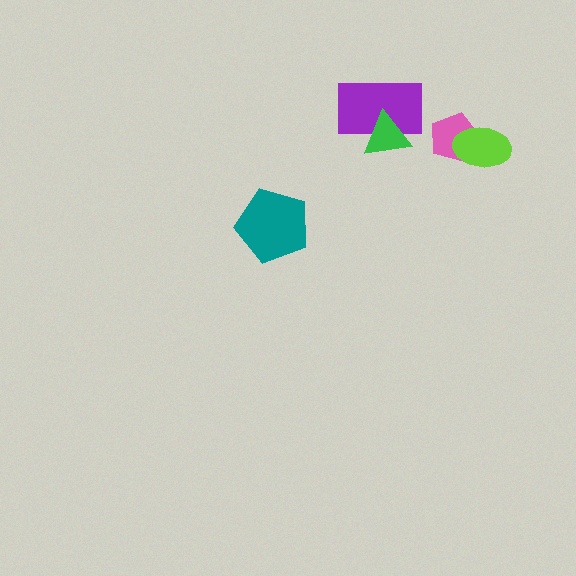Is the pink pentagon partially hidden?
Yes, it is partially covered by another shape.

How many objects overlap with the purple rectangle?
1 object overlaps with the purple rectangle.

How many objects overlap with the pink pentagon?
1 object overlaps with the pink pentagon.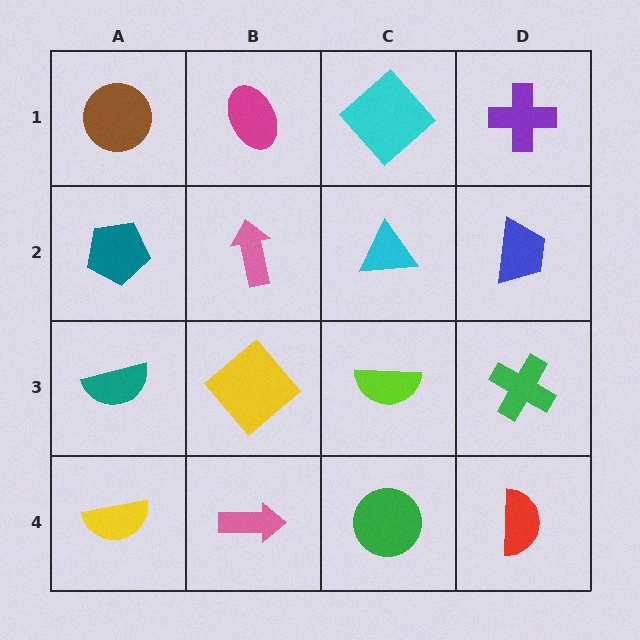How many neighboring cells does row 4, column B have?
3.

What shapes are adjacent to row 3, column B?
A pink arrow (row 2, column B), a pink arrow (row 4, column B), a teal semicircle (row 3, column A), a lime semicircle (row 3, column C).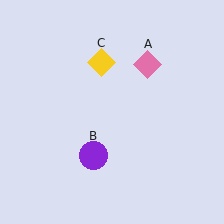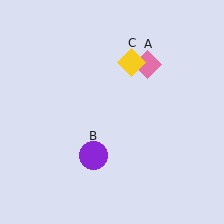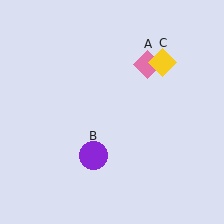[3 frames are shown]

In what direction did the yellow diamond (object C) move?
The yellow diamond (object C) moved right.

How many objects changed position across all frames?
1 object changed position: yellow diamond (object C).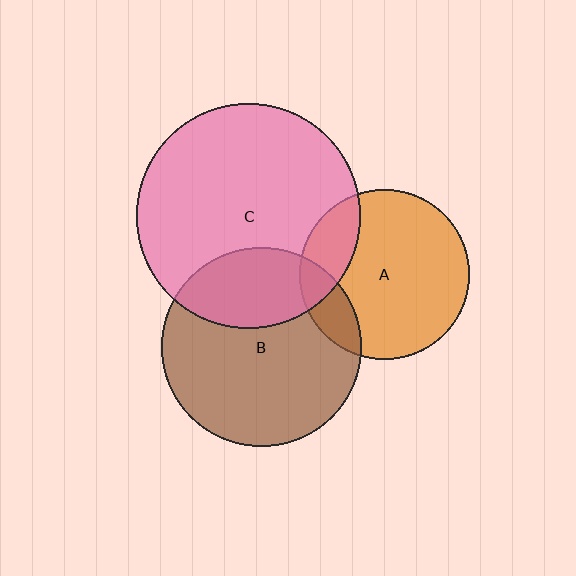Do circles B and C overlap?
Yes.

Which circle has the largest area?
Circle C (pink).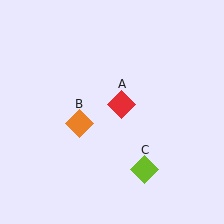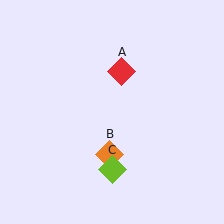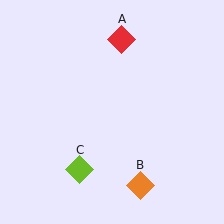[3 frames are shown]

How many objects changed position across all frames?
3 objects changed position: red diamond (object A), orange diamond (object B), lime diamond (object C).